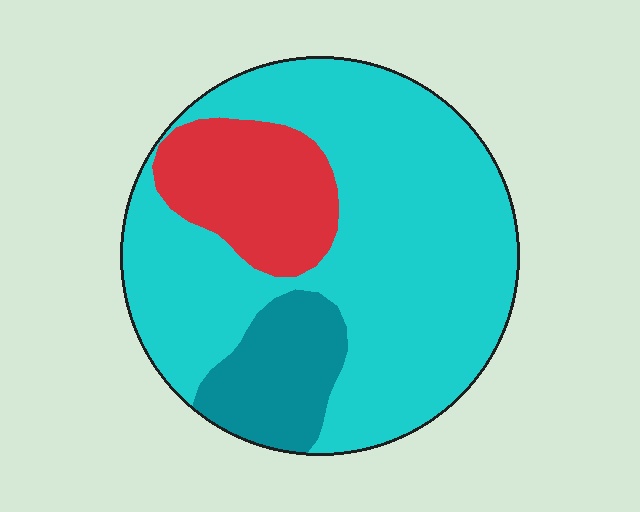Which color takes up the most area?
Cyan, at roughly 70%.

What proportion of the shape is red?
Red covers roughly 15% of the shape.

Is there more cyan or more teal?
Cyan.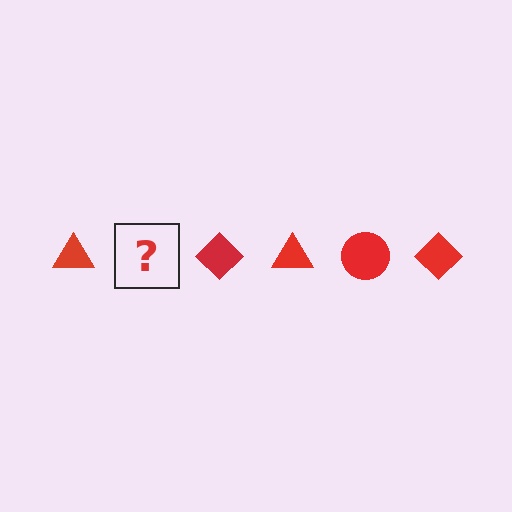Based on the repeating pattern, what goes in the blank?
The blank should be a red circle.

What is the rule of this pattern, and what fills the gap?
The rule is that the pattern cycles through triangle, circle, diamond shapes in red. The gap should be filled with a red circle.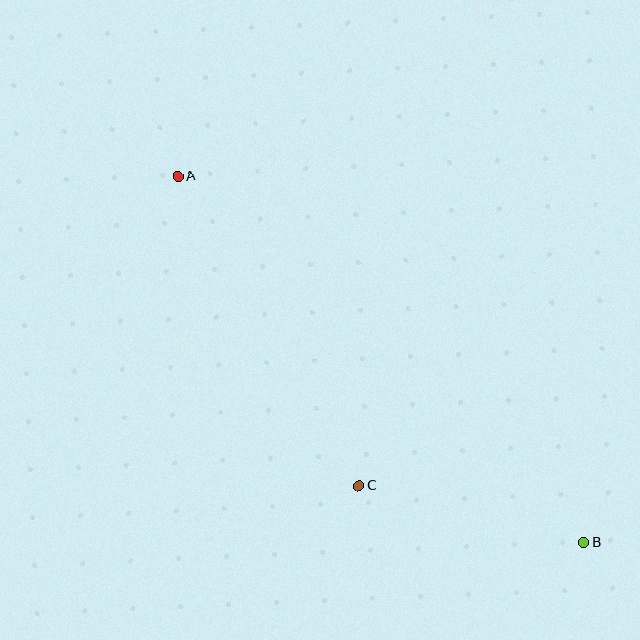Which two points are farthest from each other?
Points A and B are farthest from each other.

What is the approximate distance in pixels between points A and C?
The distance between A and C is approximately 359 pixels.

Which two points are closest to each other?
Points B and C are closest to each other.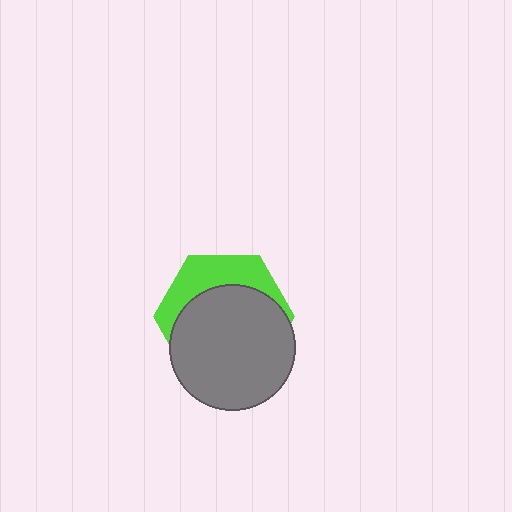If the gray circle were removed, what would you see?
You would see the complete lime hexagon.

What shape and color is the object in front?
The object in front is a gray circle.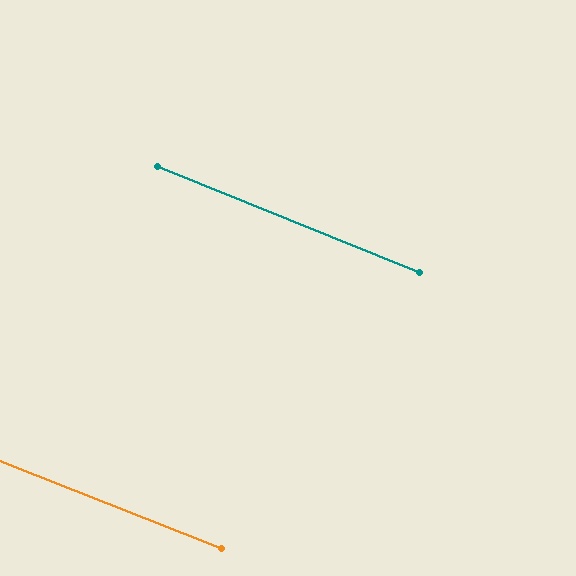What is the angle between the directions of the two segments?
Approximately 1 degree.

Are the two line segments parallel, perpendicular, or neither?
Parallel — their directions differ by only 0.5°.